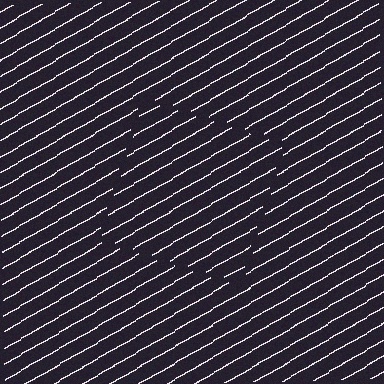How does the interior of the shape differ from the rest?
The interior of the shape contains the same grating, shifted by half a period — the contour is defined by the phase discontinuity where line-ends from the inner and outer gratings abut.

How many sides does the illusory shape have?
4 sides — the line-ends trace a square.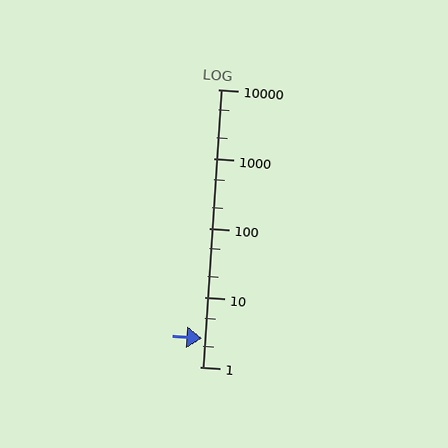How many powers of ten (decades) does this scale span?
The scale spans 4 decades, from 1 to 10000.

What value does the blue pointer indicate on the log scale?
The pointer indicates approximately 2.6.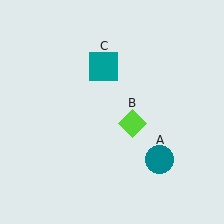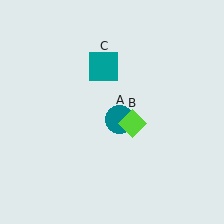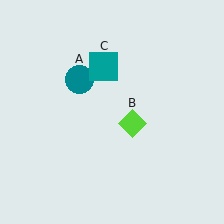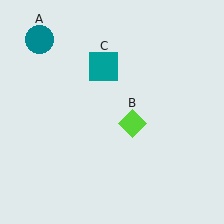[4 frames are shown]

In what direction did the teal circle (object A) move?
The teal circle (object A) moved up and to the left.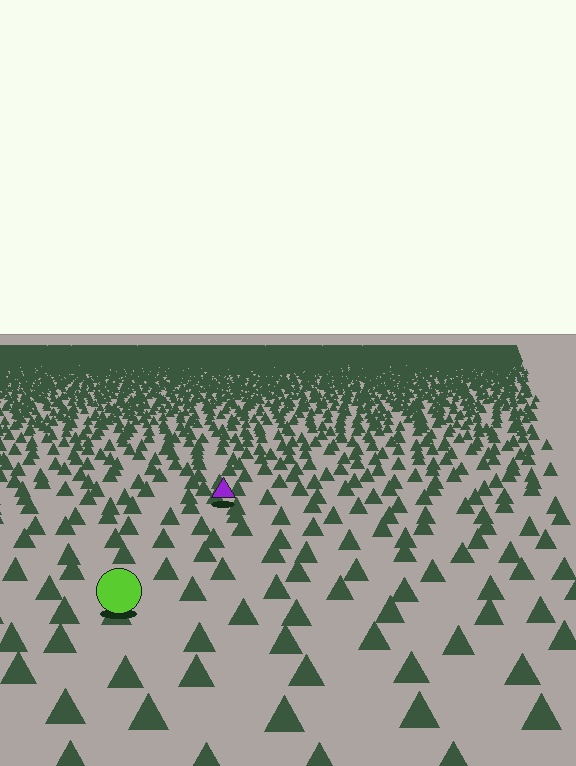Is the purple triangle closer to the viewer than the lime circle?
No. The lime circle is closer — you can tell from the texture gradient: the ground texture is coarser near it.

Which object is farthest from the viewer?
The purple triangle is farthest from the viewer. It appears smaller and the ground texture around it is denser.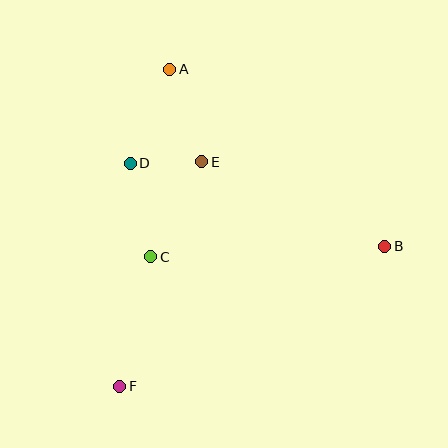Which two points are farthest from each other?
Points A and F are farthest from each other.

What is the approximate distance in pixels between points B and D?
The distance between B and D is approximately 267 pixels.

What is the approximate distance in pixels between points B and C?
The distance between B and C is approximately 234 pixels.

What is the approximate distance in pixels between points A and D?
The distance between A and D is approximately 102 pixels.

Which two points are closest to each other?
Points D and E are closest to each other.